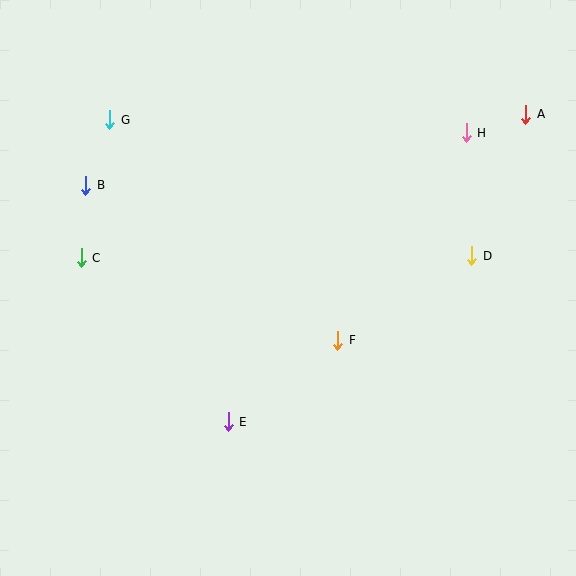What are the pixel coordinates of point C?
Point C is at (81, 258).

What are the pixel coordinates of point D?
Point D is at (472, 256).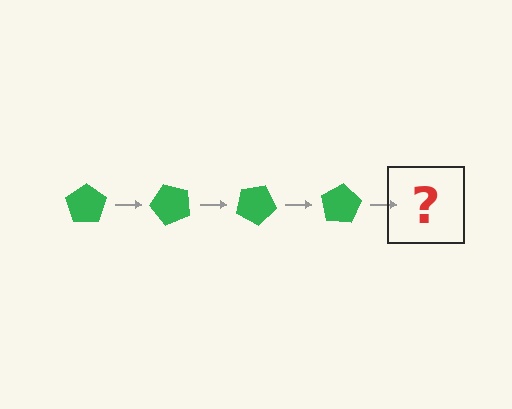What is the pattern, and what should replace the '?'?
The pattern is that the pentagon rotates 50 degrees each step. The '?' should be a green pentagon rotated 200 degrees.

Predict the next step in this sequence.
The next step is a green pentagon rotated 200 degrees.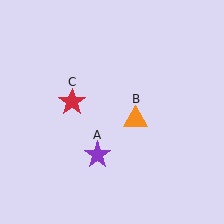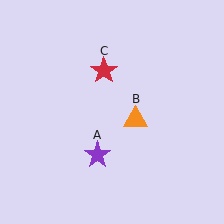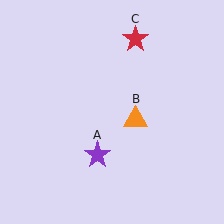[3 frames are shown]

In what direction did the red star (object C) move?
The red star (object C) moved up and to the right.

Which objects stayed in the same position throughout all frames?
Purple star (object A) and orange triangle (object B) remained stationary.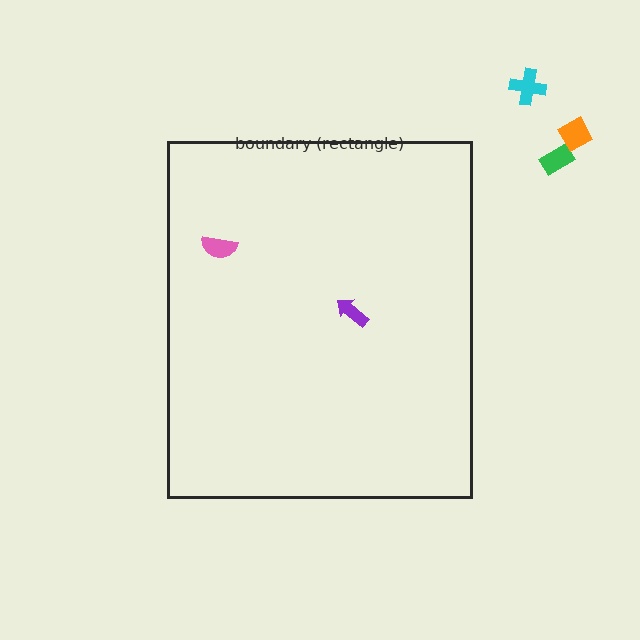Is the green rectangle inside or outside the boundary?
Outside.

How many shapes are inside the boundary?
2 inside, 3 outside.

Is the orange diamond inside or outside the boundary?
Outside.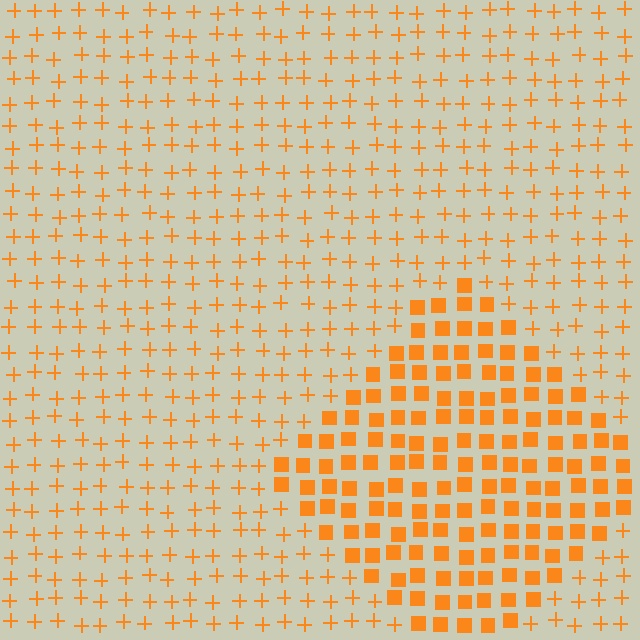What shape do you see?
I see a diamond.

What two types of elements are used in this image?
The image uses squares inside the diamond region and plus signs outside it.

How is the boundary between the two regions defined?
The boundary is defined by a change in element shape: squares inside vs. plus signs outside. All elements share the same color and spacing.